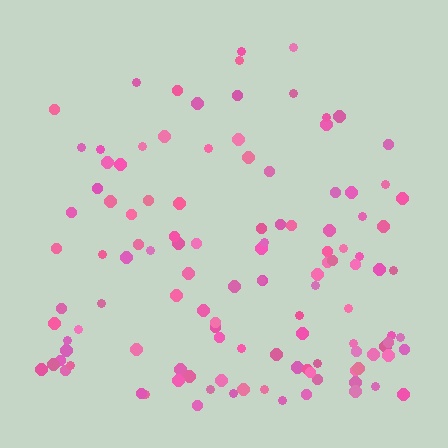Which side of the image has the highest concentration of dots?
The bottom.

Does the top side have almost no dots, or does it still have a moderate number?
Still a moderate number, just noticeably fewer than the bottom.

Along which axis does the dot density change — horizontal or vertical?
Vertical.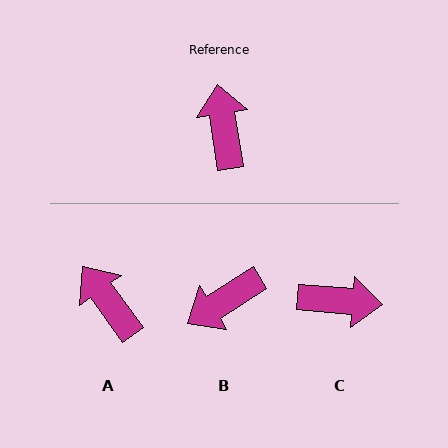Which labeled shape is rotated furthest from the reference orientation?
B, about 114 degrees away.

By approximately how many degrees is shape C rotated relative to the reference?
Approximately 103 degrees clockwise.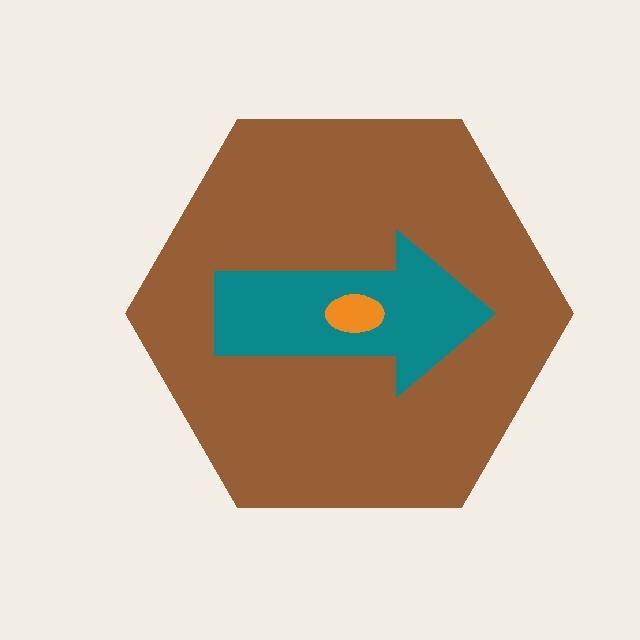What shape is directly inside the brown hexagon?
The teal arrow.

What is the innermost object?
The orange ellipse.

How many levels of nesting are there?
3.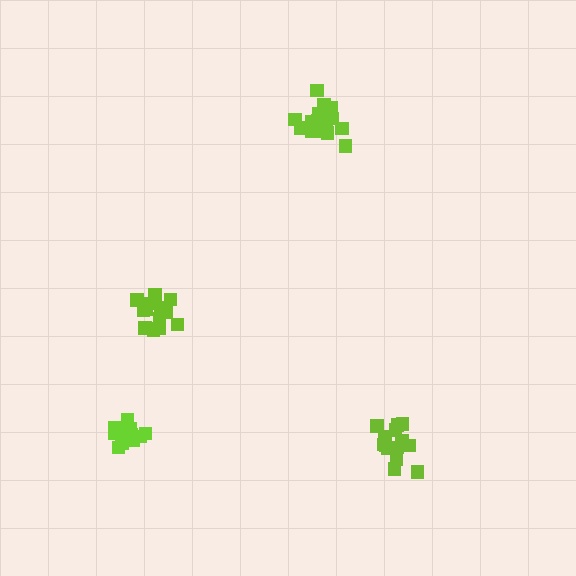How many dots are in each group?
Group 1: 16 dots, Group 2: 13 dots, Group 3: 15 dots, Group 4: 14 dots (58 total).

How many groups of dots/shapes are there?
There are 4 groups.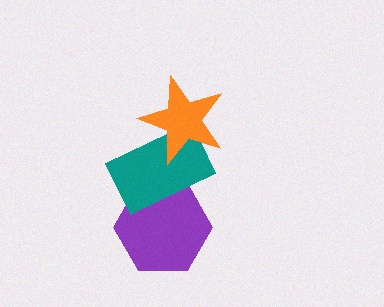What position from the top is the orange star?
The orange star is 1st from the top.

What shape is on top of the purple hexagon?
The teal rectangle is on top of the purple hexagon.